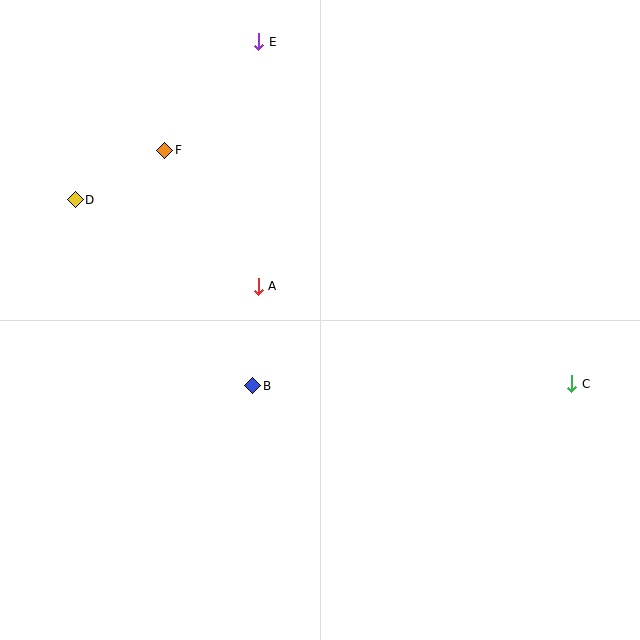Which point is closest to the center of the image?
Point A at (258, 286) is closest to the center.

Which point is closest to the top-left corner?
Point D is closest to the top-left corner.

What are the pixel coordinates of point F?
Point F is at (165, 150).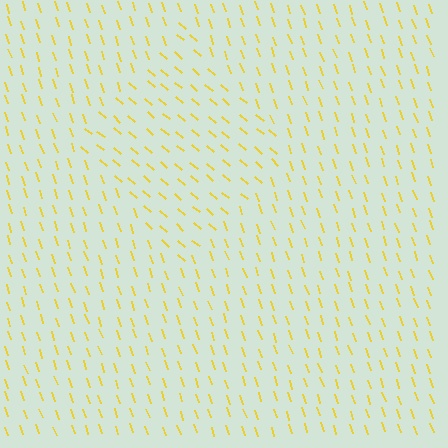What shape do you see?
I see a diamond.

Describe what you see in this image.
The image is filled with small yellow line segments. A diamond region in the image has lines oriented differently from the surrounding lines, creating a visible texture boundary.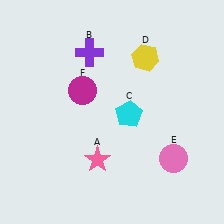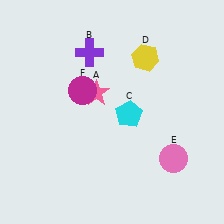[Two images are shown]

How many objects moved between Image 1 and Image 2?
1 object moved between the two images.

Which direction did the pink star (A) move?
The pink star (A) moved up.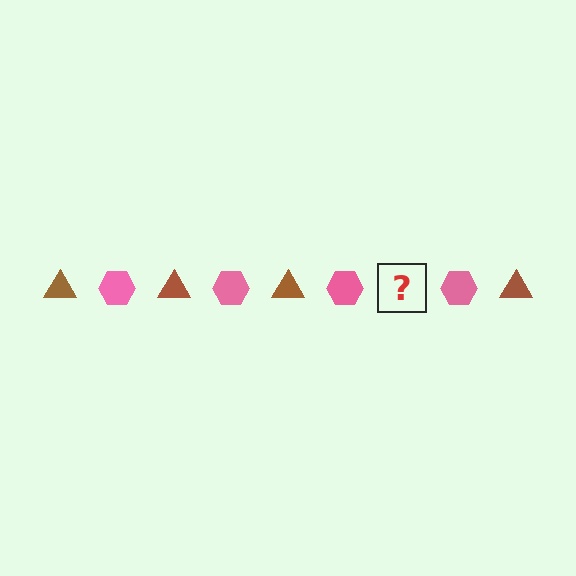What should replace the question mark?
The question mark should be replaced with a brown triangle.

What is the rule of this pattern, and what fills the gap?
The rule is that the pattern alternates between brown triangle and pink hexagon. The gap should be filled with a brown triangle.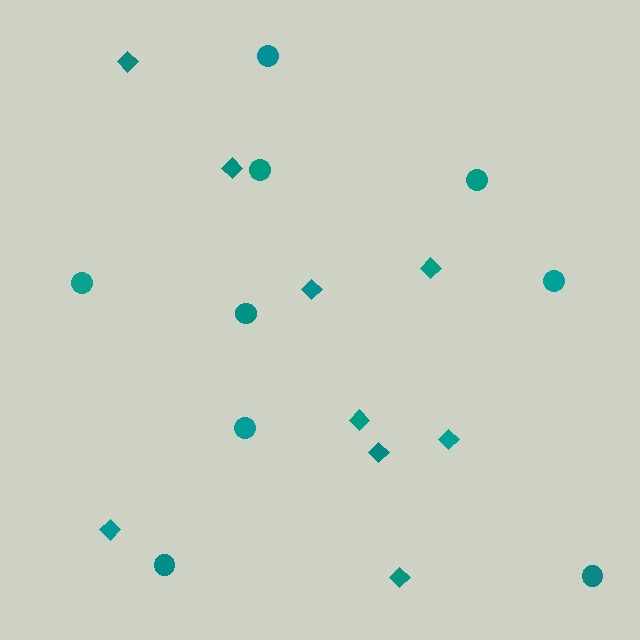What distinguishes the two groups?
There are 2 groups: one group of circles (9) and one group of diamonds (9).